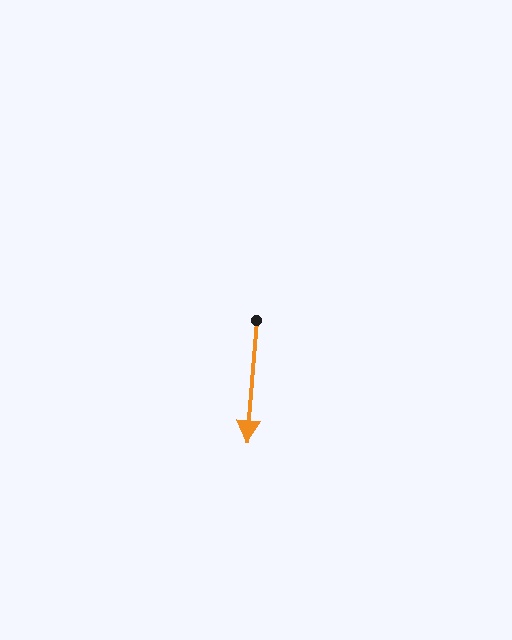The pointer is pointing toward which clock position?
Roughly 6 o'clock.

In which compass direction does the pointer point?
South.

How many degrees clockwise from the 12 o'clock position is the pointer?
Approximately 184 degrees.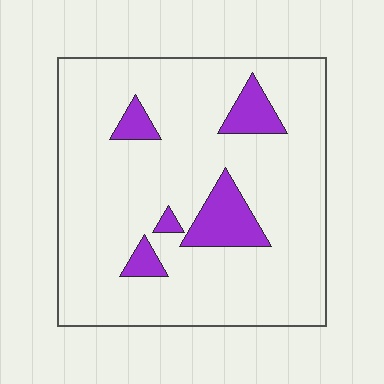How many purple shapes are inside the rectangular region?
5.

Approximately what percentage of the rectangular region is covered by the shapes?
Approximately 10%.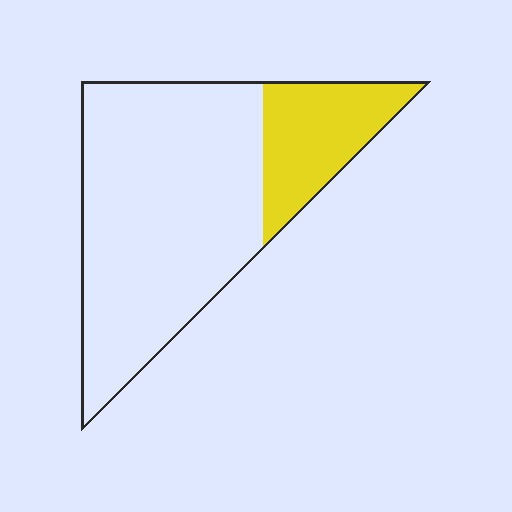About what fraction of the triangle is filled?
About one quarter (1/4).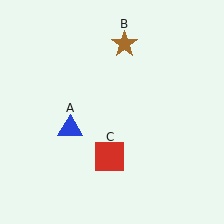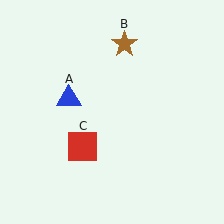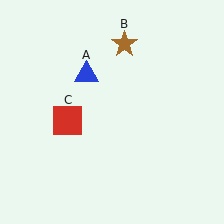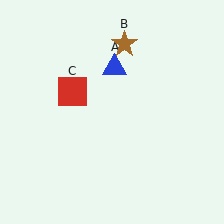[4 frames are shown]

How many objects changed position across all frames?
2 objects changed position: blue triangle (object A), red square (object C).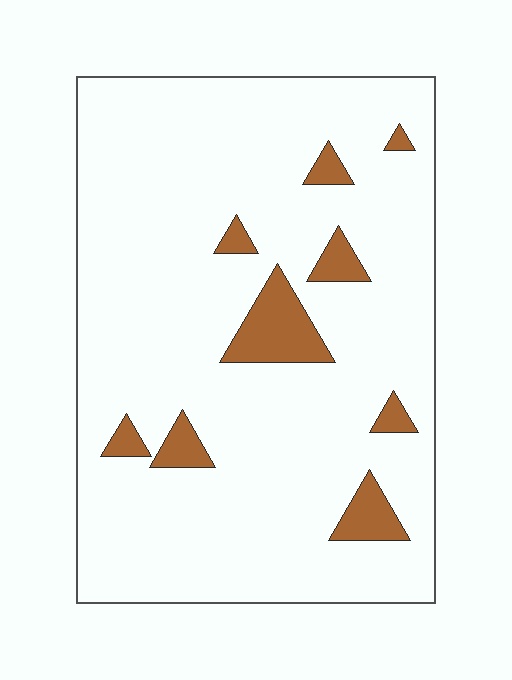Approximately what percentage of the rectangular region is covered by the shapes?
Approximately 10%.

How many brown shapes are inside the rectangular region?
9.